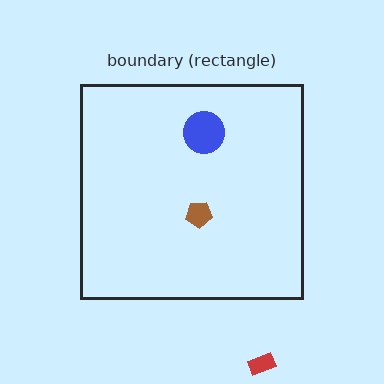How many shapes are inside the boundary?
2 inside, 1 outside.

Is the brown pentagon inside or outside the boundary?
Inside.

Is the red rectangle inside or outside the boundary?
Outside.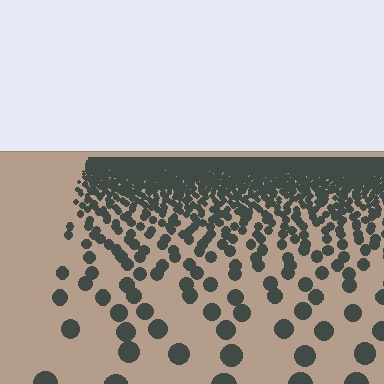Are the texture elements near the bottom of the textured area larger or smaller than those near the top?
Larger. Near the bottom, elements are closer to the viewer and appear at a bigger on-screen size.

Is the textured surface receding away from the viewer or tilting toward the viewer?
The surface is receding away from the viewer. Texture elements get smaller and denser toward the top.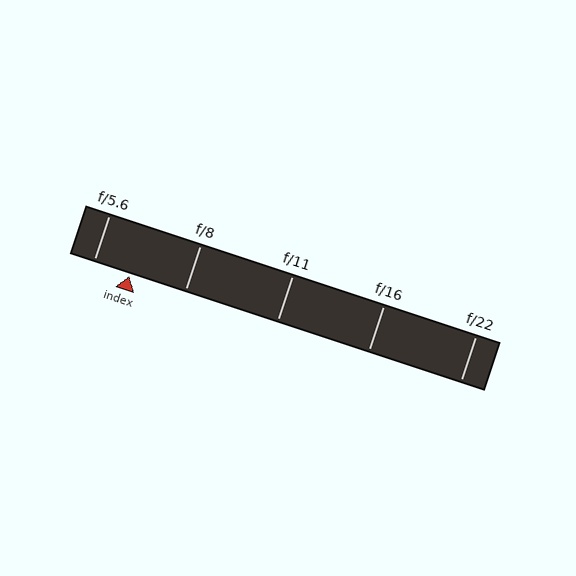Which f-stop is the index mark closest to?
The index mark is closest to f/5.6.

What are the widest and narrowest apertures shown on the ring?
The widest aperture shown is f/5.6 and the narrowest is f/22.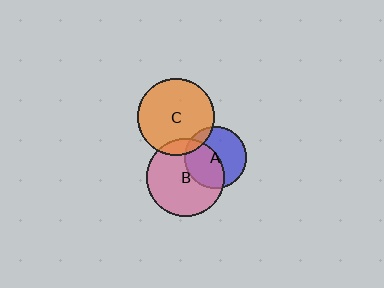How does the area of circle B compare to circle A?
Approximately 1.6 times.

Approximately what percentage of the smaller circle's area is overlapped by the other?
Approximately 10%.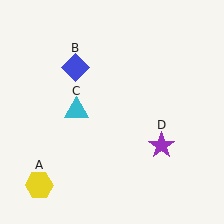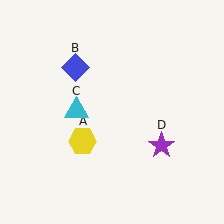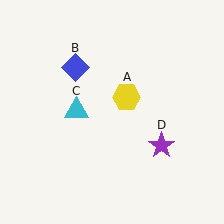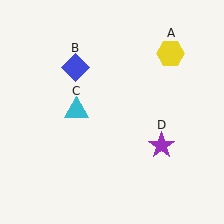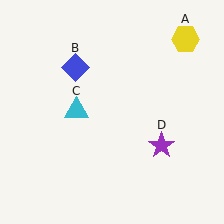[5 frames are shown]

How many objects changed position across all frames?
1 object changed position: yellow hexagon (object A).